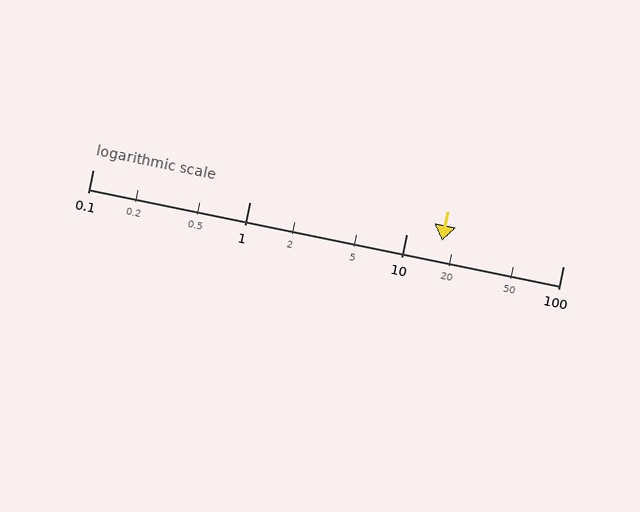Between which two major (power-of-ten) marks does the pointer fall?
The pointer is between 10 and 100.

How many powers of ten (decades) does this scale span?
The scale spans 3 decades, from 0.1 to 100.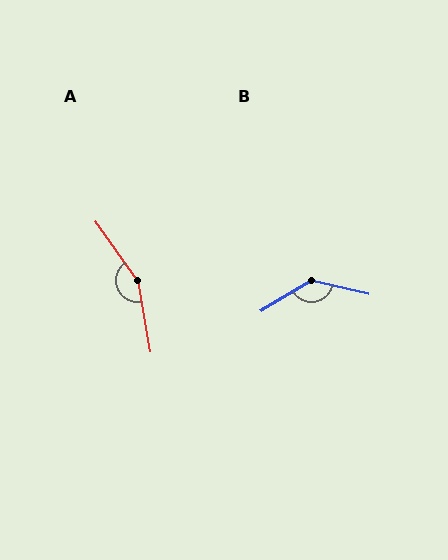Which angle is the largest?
A, at approximately 154 degrees.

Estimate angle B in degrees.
Approximately 136 degrees.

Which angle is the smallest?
B, at approximately 136 degrees.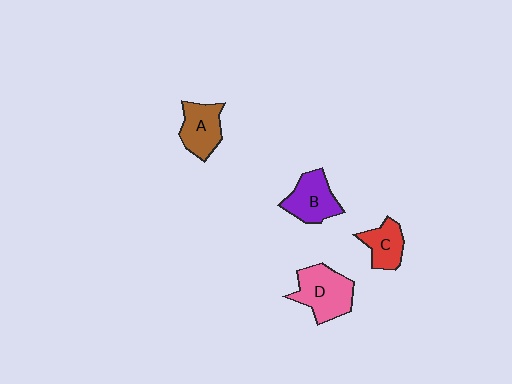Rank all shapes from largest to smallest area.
From largest to smallest: D (pink), B (purple), A (brown), C (red).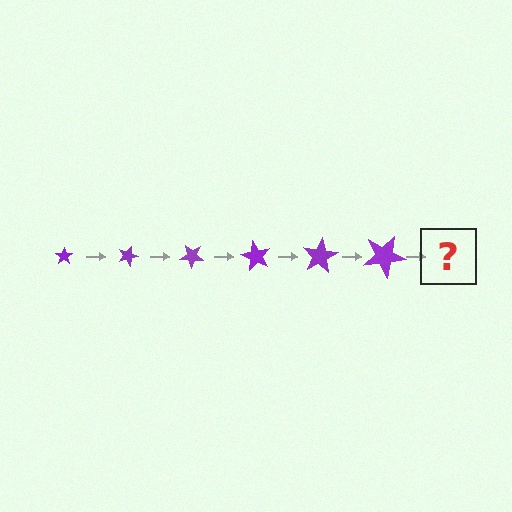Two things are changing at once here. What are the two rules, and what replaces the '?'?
The two rules are that the star grows larger each step and it rotates 20 degrees each step. The '?' should be a star, larger than the previous one and rotated 120 degrees from the start.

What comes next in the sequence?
The next element should be a star, larger than the previous one and rotated 120 degrees from the start.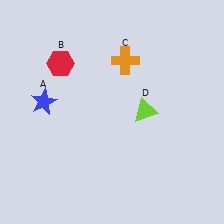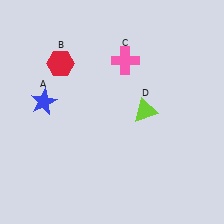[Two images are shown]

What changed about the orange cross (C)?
In Image 1, C is orange. In Image 2, it changed to pink.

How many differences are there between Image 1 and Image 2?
There is 1 difference between the two images.